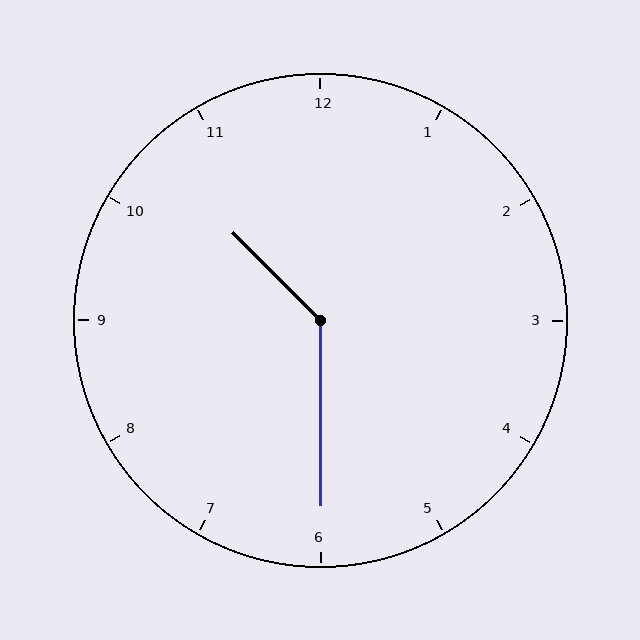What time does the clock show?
10:30.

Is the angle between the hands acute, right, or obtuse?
It is obtuse.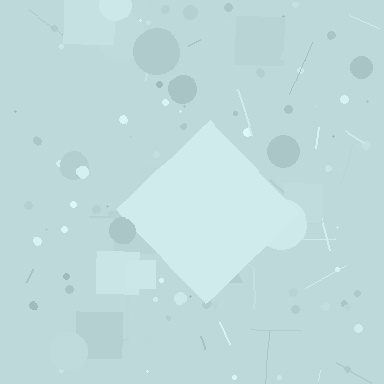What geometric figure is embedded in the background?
A diamond is embedded in the background.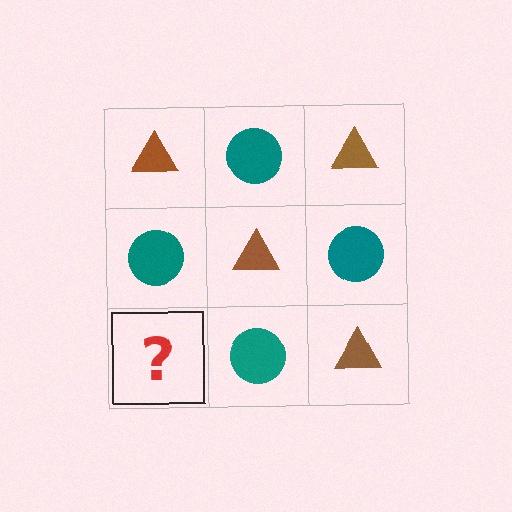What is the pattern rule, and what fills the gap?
The rule is that it alternates brown triangle and teal circle in a checkerboard pattern. The gap should be filled with a brown triangle.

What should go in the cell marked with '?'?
The missing cell should contain a brown triangle.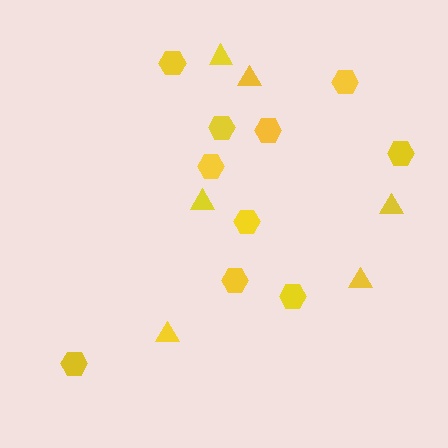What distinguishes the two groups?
There are 2 groups: one group of hexagons (10) and one group of triangles (6).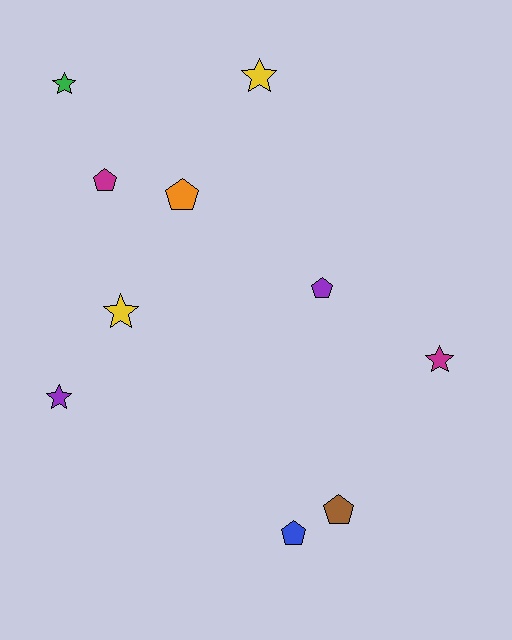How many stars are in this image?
There are 5 stars.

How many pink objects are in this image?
There are no pink objects.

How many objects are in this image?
There are 10 objects.